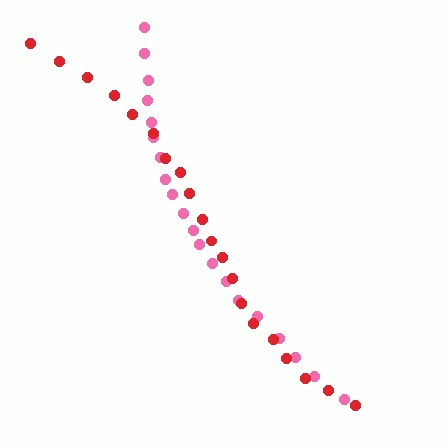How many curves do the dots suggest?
There are 2 distinct paths.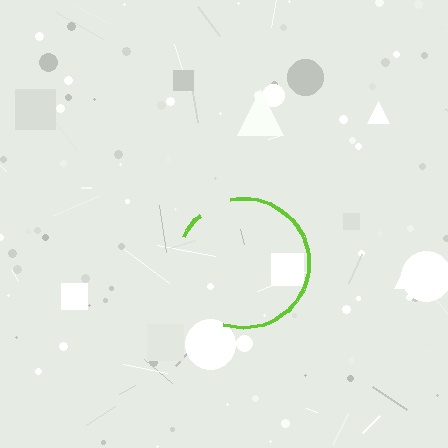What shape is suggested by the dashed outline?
The dashed outline suggests a circle.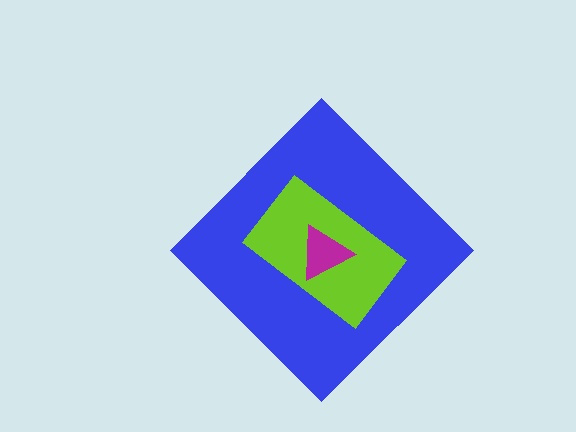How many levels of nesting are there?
3.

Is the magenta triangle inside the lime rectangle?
Yes.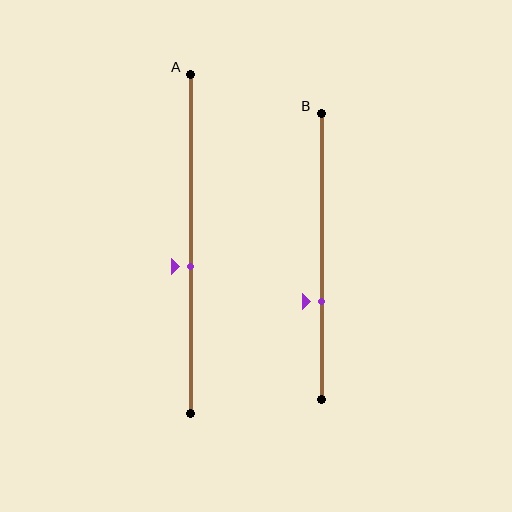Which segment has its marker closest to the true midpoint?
Segment A has its marker closest to the true midpoint.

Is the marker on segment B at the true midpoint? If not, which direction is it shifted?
No, the marker on segment B is shifted downward by about 16% of the segment length.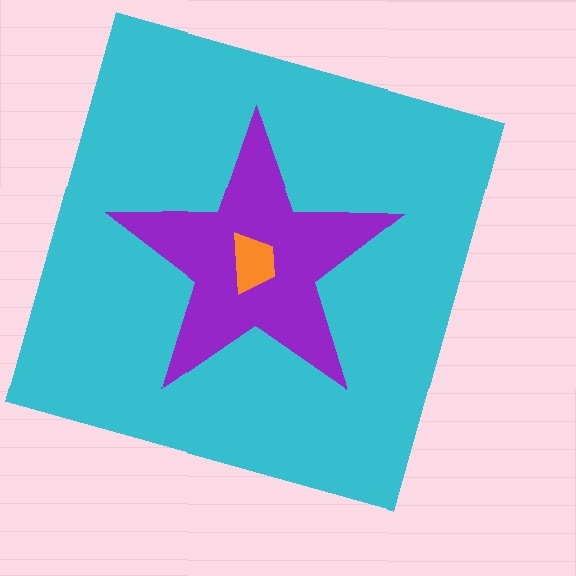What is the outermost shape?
The cyan square.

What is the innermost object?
The orange trapezoid.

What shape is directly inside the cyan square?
The purple star.